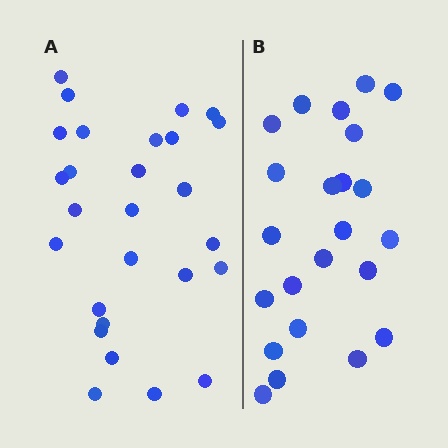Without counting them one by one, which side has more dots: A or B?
Region A (the left region) has more dots.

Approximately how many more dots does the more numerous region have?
Region A has about 4 more dots than region B.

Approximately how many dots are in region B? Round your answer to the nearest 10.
About 20 dots. (The exact count is 23, which rounds to 20.)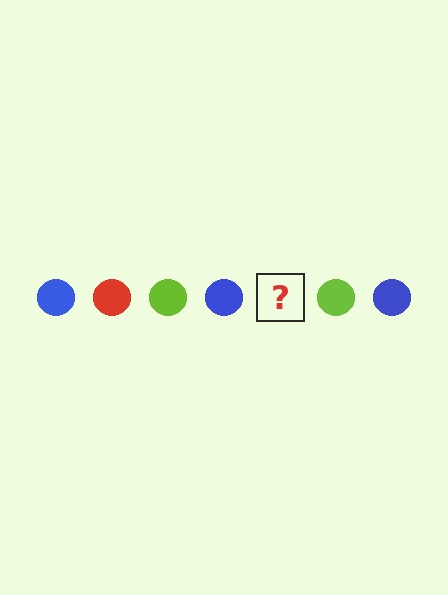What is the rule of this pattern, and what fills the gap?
The rule is that the pattern cycles through blue, red, lime circles. The gap should be filled with a red circle.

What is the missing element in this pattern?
The missing element is a red circle.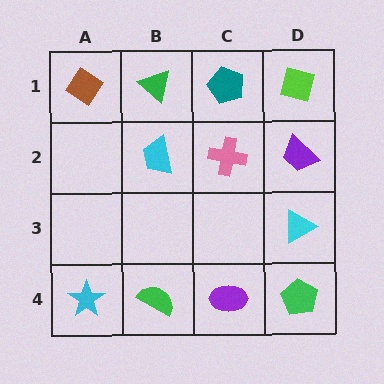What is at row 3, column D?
A cyan triangle.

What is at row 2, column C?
A pink cross.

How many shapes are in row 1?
4 shapes.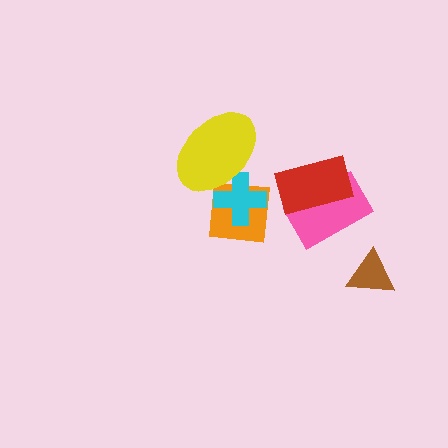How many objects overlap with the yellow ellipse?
2 objects overlap with the yellow ellipse.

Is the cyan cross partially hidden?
Yes, it is partially covered by another shape.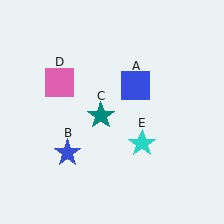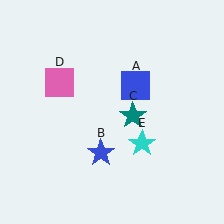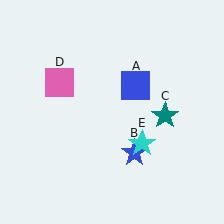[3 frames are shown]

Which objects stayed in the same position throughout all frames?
Blue square (object A) and pink square (object D) and cyan star (object E) remained stationary.